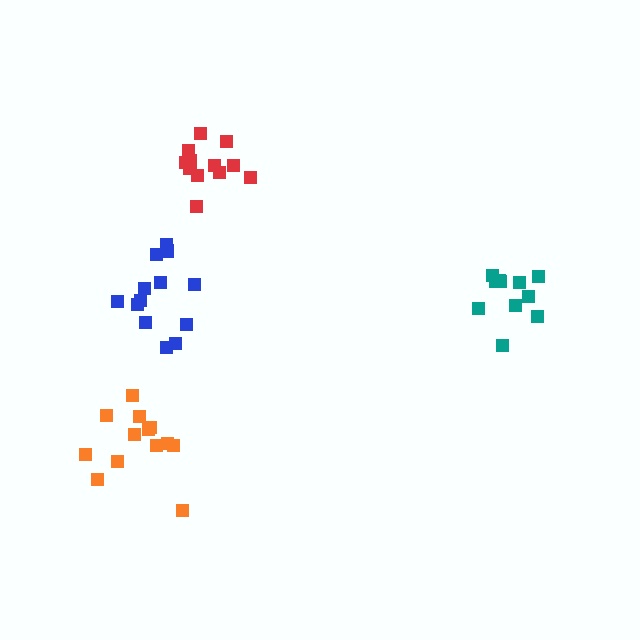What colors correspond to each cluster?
The clusters are colored: red, blue, orange, teal.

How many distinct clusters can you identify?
There are 4 distinct clusters.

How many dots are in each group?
Group 1: 12 dots, Group 2: 13 dots, Group 3: 13 dots, Group 4: 11 dots (49 total).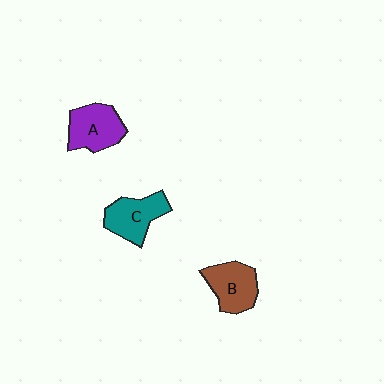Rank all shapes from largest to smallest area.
From largest to smallest: A (purple), C (teal), B (brown).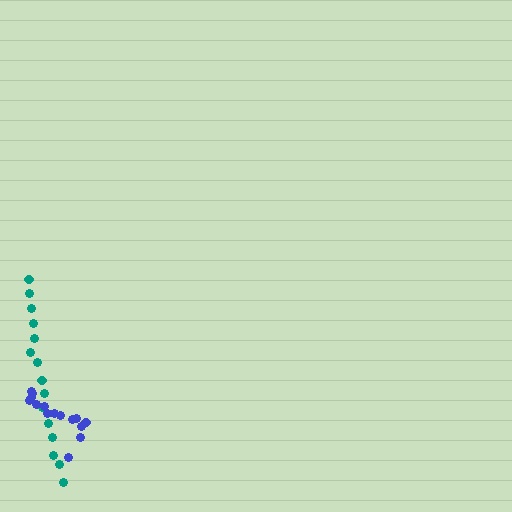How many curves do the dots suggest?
There are 2 distinct paths.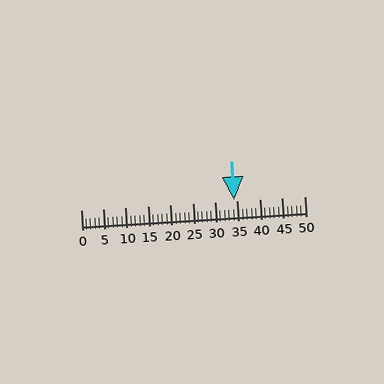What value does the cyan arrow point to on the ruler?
The cyan arrow points to approximately 34.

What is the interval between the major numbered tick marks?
The major tick marks are spaced 5 units apart.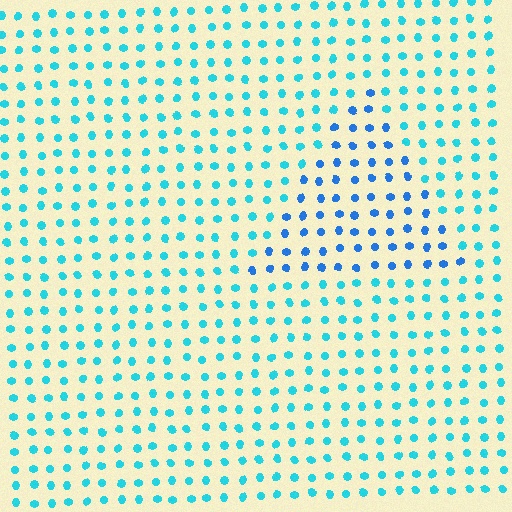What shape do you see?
I see a triangle.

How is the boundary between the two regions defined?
The boundary is defined purely by a slight shift in hue (about 30 degrees). Spacing, size, and orientation are identical on both sides.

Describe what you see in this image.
The image is filled with small cyan elements in a uniform arrangement. A triangle-shaped region is visible where the elements are tinted to a slightly different hue, forming a subtle color boundary.